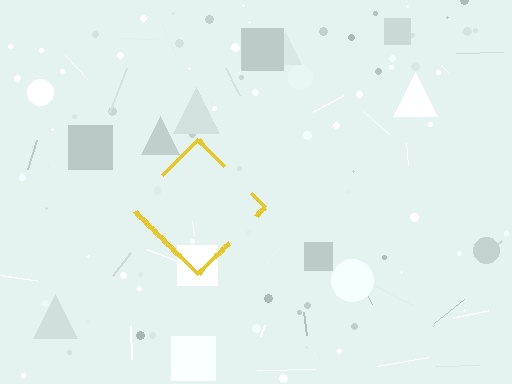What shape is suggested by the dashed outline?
The dashed outline suggests a diamond.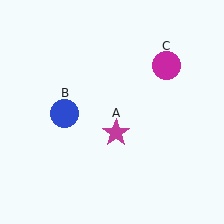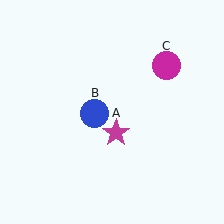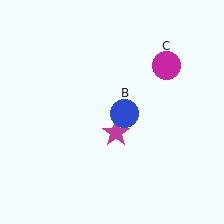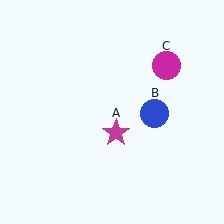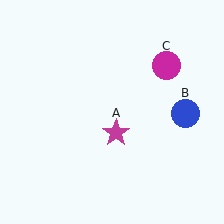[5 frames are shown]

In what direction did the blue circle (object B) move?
The blue circle (object B) moved right.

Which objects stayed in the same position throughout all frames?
Magenta star (object A) and magenta circle (object C) remained stationary.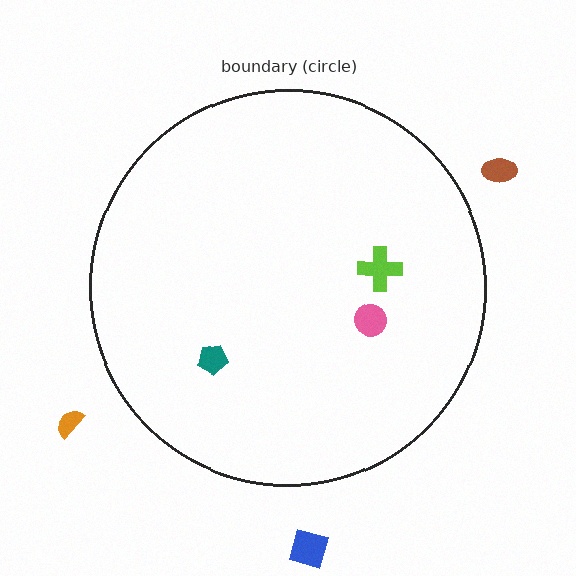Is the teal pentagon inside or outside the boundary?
Inside.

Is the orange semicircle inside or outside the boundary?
Outside.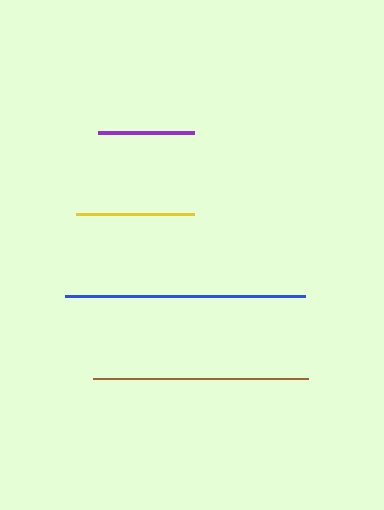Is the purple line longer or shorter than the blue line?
The blue line is longer than the purple line.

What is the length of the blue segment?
The blue segment is approximately 240 pixels long.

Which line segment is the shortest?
The purple line is the shortest at approximately 95 pixels.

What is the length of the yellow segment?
The yellow segment is approximately 118 pixels long.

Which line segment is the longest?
The blue line is the longest at approximately 240 pixels.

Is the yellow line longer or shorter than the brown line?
The brown line is longer than the yellow line.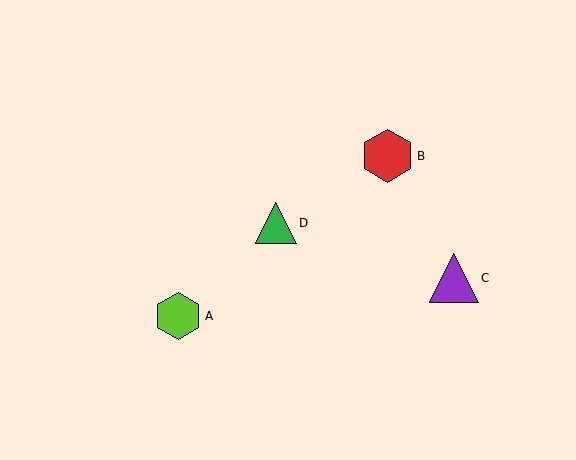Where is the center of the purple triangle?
The center of the purple triangle is at (454, 278).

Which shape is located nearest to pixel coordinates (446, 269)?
The purple triangle (labeled C) at (454, 278) is nearest to that location.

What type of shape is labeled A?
Shape A is a lime hexagon.